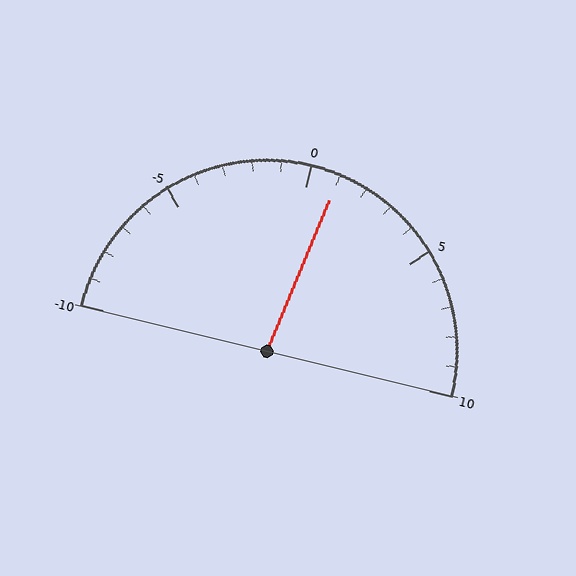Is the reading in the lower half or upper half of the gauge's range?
The reading is in the upper half of the range (-10 to 10).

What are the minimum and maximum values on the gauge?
The gauge ranges from -10 to 10.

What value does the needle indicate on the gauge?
The needle indicates approximately 1.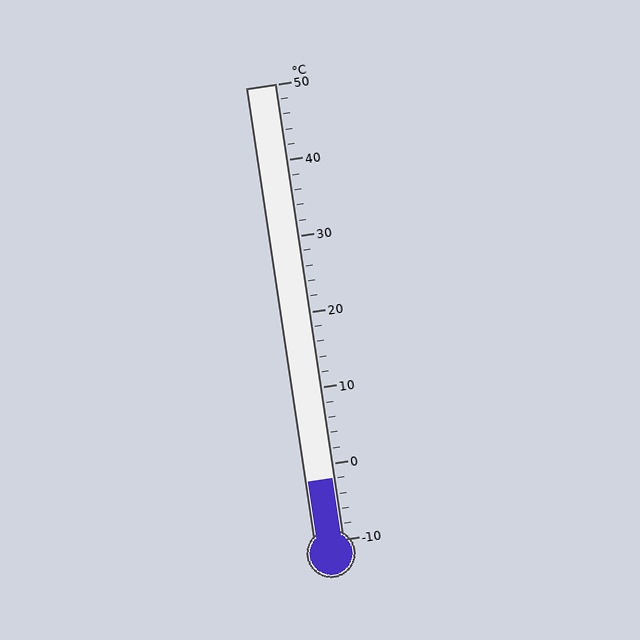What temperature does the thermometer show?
The thermometer shows approximately -2°C.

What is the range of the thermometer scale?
The thermometer scale ranges from -10°C to 50°C.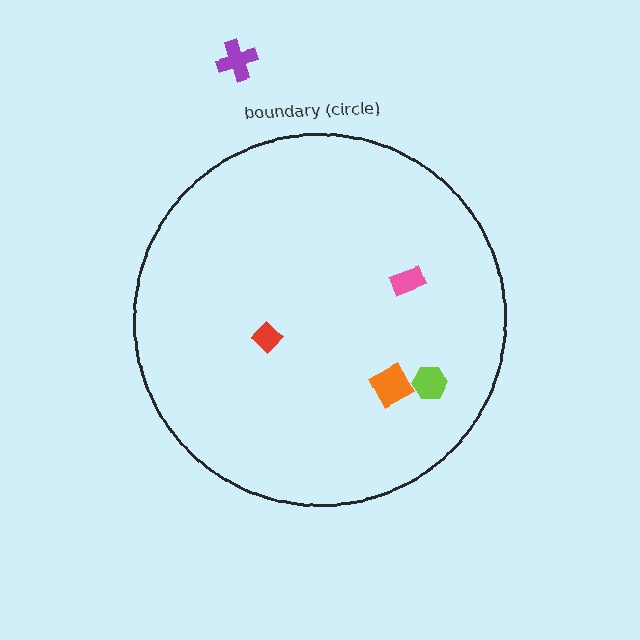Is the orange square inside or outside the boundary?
Inside.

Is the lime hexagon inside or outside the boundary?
Inside.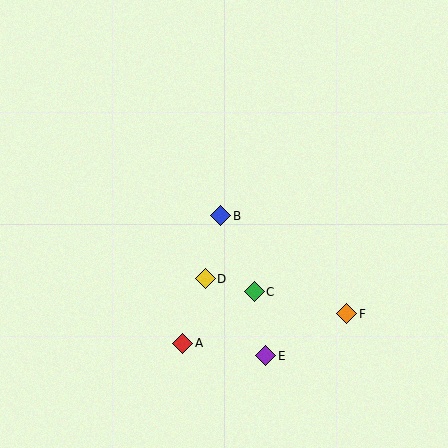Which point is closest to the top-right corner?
Point B is closest to the top-right corner.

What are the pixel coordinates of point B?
Point B is at (221, 216).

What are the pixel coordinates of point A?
Point A is at (182, 343).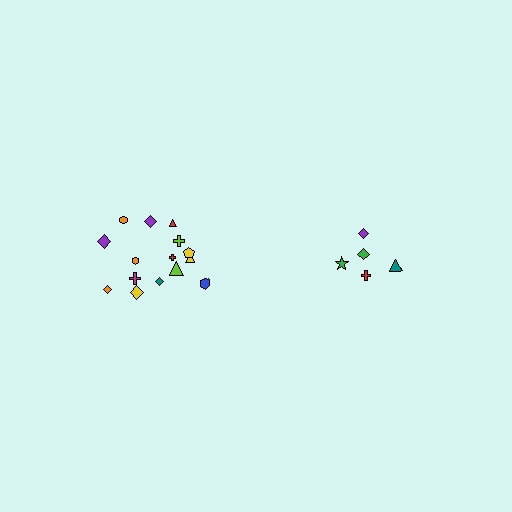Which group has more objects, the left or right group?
The left group.